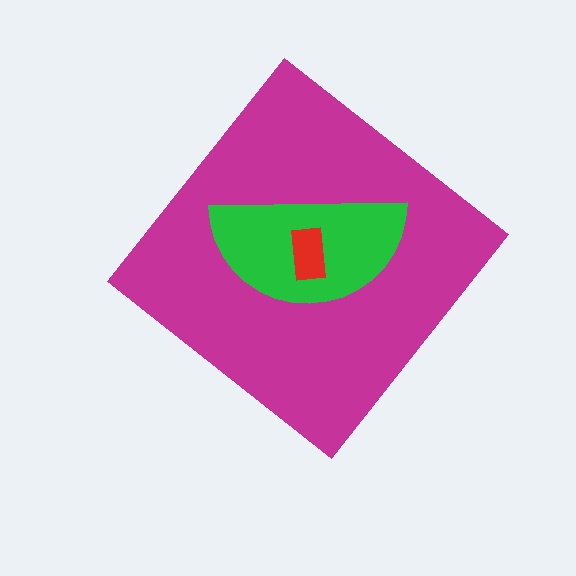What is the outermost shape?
The magenta diamond.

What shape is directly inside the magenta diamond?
The green semicircle.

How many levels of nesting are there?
3.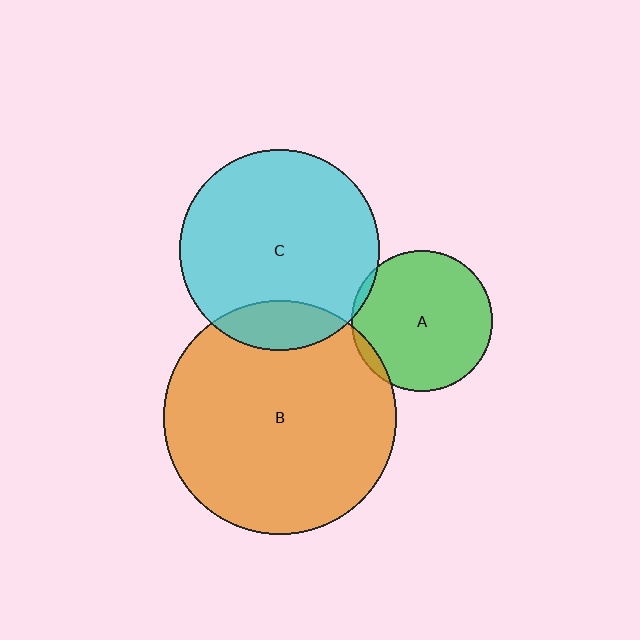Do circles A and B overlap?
Yes.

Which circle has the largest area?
Circle B (orange).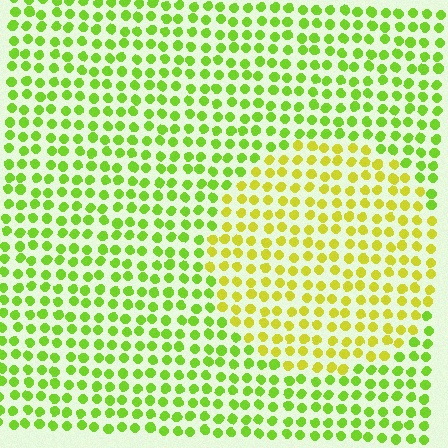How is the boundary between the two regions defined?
The boundary is defined purely by a slight shift in hue (about 32 degrees). Spacing, size, and orientation are identical on both sides.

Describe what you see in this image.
The image is filled with small lime elements in a uniform arrangement. A circle-shaped region is visible where the elements are tinted to a slightly different hue, forming a subtle color boundary.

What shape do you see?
I see a circle.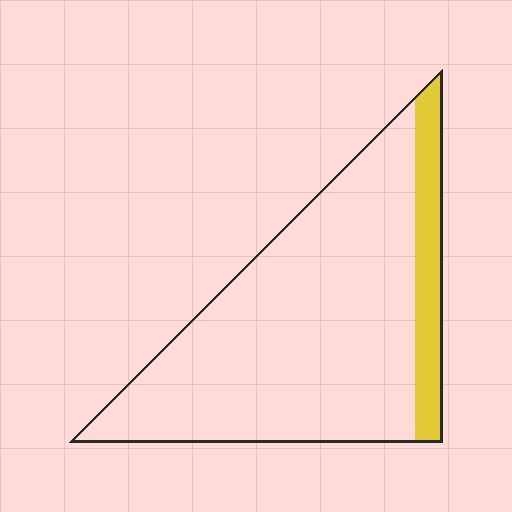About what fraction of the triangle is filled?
About one eighth (1/8).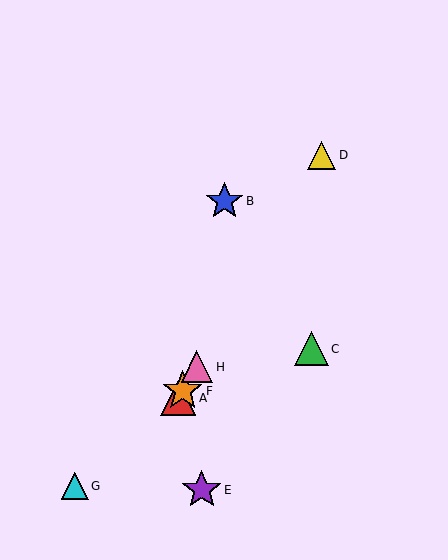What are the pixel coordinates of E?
Object E is at (202, 490).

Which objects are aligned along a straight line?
Objects A, D, F, H are aligned along a straight line.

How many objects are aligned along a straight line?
4 objects (A, D, F, H) are aligned along a straight line.